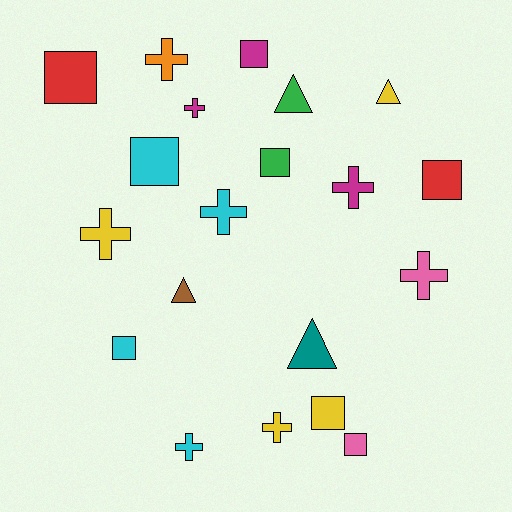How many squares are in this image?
There are 8 squares.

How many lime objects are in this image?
There are no lime objects.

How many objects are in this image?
There are 20 objects.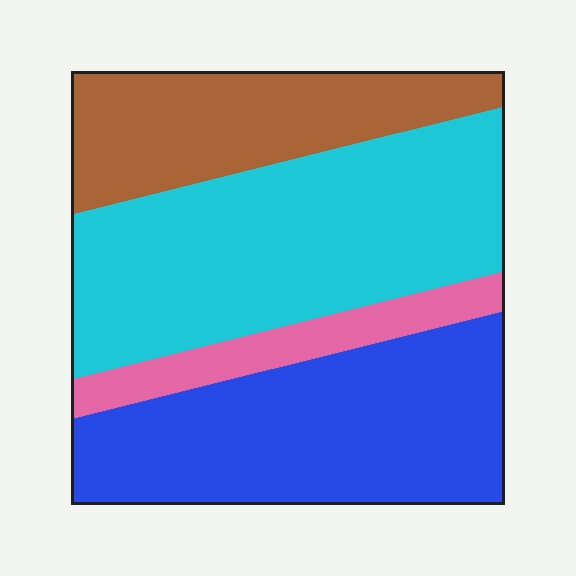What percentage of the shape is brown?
Brown takes up about one fifth (1/5) of the shape.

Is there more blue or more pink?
Blue.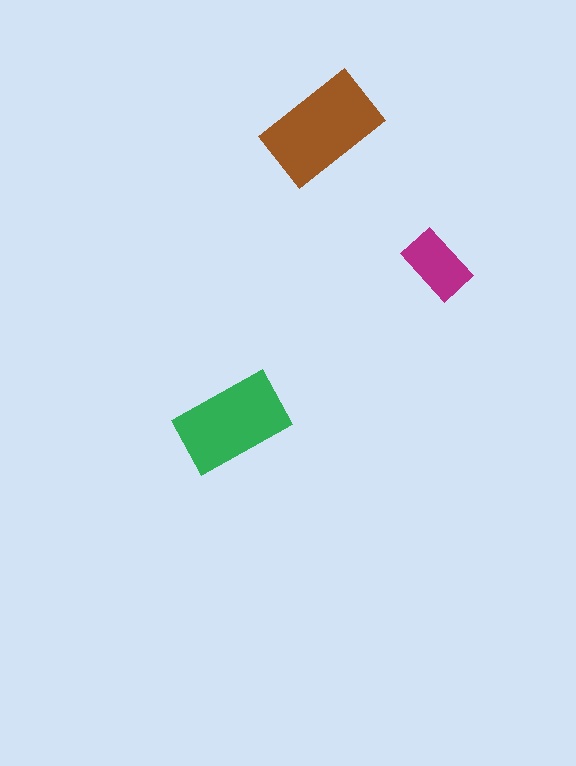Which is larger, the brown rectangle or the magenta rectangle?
The brown one.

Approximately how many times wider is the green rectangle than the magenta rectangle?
About 1.5 times wider.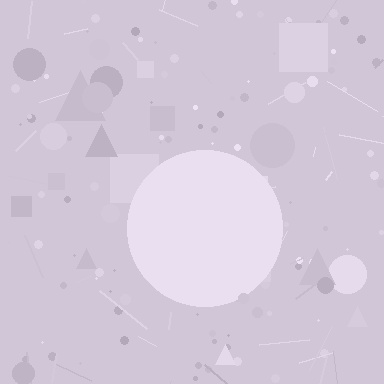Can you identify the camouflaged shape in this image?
The camouflaged shape is a circle.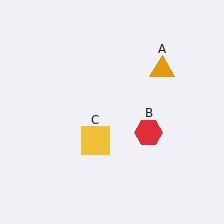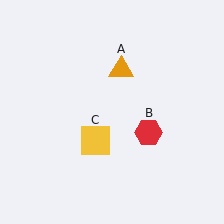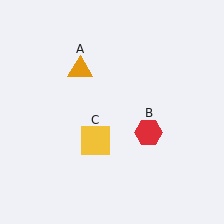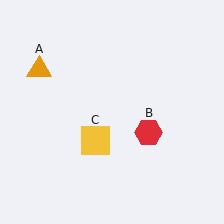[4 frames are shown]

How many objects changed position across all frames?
1 object changed position: orange triangle (object A).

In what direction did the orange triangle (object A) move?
The orange triangle (object A) moved left.